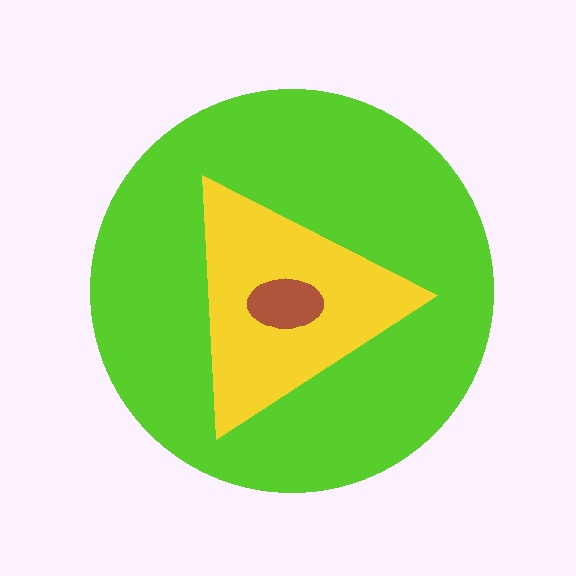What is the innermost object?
The brown ellipse.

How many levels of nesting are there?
3.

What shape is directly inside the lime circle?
The yellow triangle.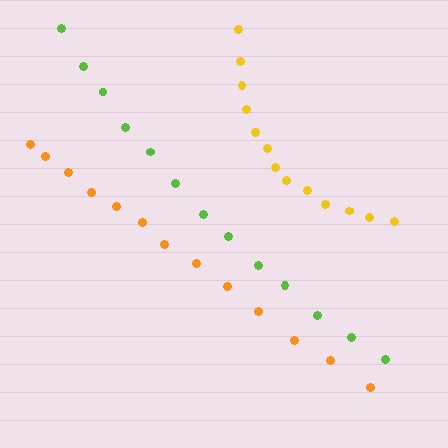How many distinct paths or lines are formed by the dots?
There are 3 distinct paths.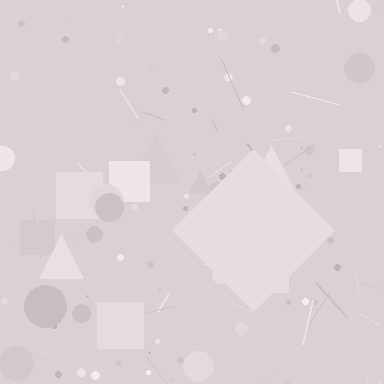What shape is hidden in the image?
A diamond is hidden in the image.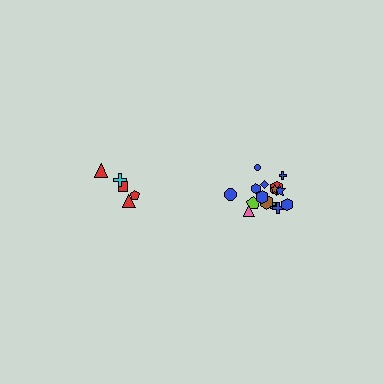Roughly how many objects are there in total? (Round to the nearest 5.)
Roughly 20 objects in total.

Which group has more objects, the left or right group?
The right group.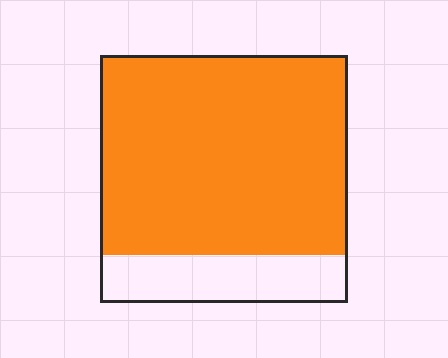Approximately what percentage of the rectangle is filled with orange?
Approximately 80%.